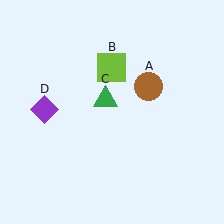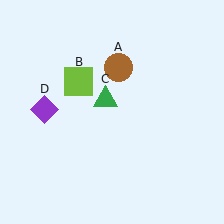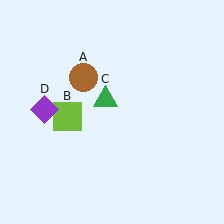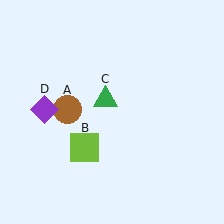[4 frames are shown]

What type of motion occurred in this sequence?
The brown circle (object A), lime square (object B) rotated counterclockwise around the center of the scene.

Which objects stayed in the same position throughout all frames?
Green triangle (object C) and purple diamond (object D) remained stationary.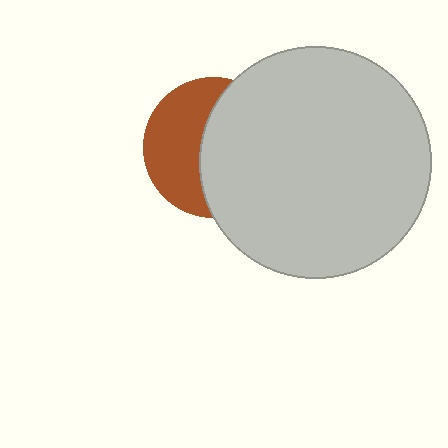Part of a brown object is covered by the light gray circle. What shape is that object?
It is a circle.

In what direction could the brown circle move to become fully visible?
The brown circle could move left. That would shift it out from behind the light gray circle entirely.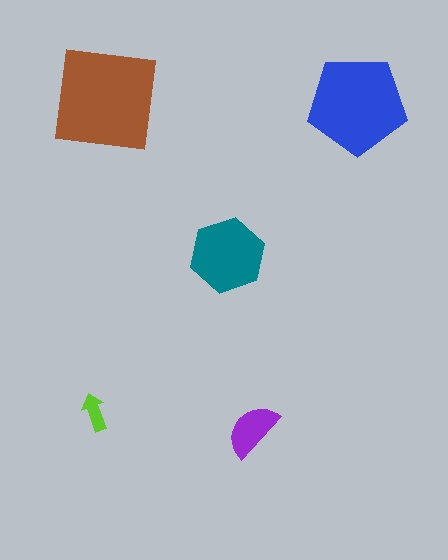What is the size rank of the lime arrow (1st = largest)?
5th.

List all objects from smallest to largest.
The lime arrow, the purple semicircle, the teal hexagon, the blue pentagon, the brown square.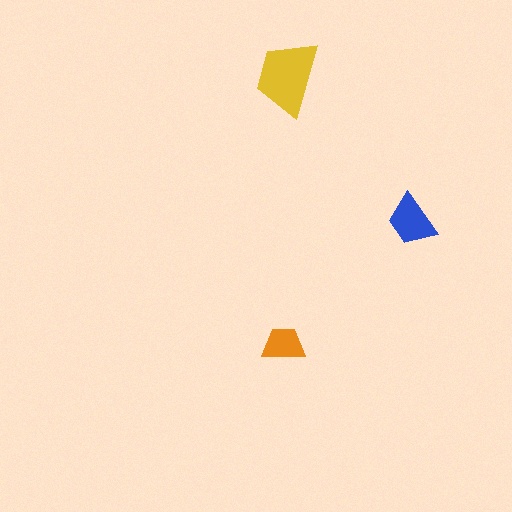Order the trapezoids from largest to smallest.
the yellow one, the blue one, the orange one.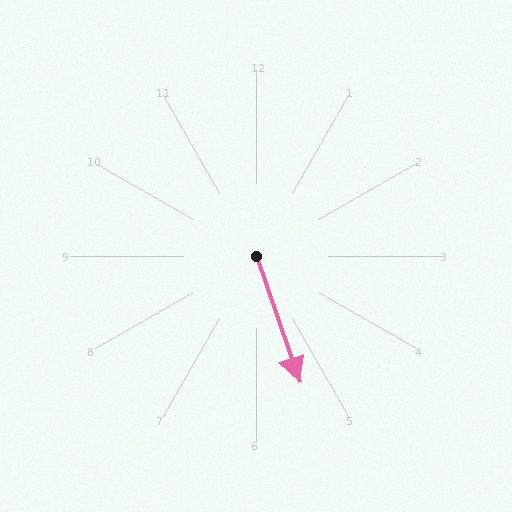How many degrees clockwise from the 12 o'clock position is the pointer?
Approximately 161 degrees.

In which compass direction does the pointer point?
South.